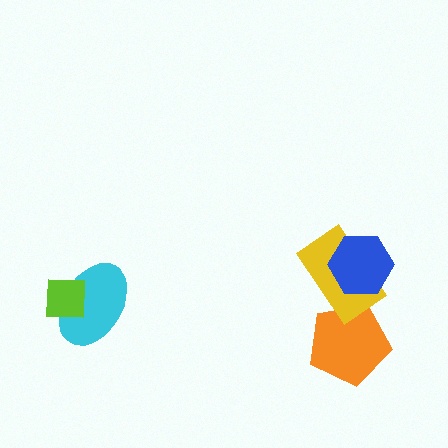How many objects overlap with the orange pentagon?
1 object overlaps with the orange pentagon.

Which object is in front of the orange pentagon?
The yellow rectangle is in front of the orange pentagon.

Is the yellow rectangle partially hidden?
Yes, it is partially covered by another shape.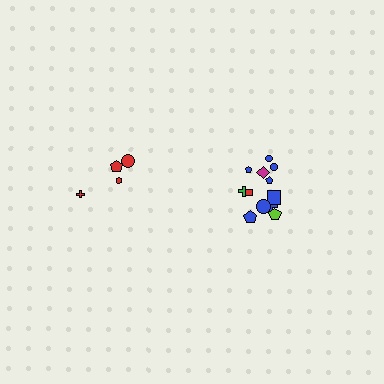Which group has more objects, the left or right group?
The right group.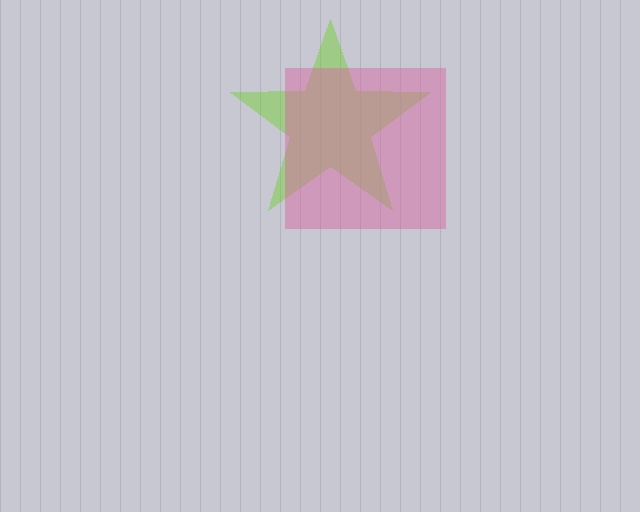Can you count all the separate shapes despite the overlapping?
Yes, there are 2 separate shapes.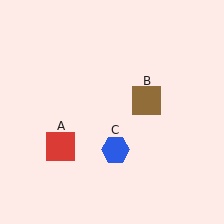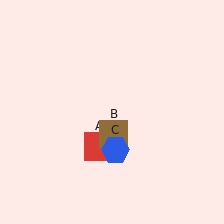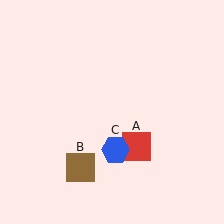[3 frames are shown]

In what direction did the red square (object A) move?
The red square (object A) moved right.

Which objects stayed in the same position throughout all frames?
Blue hexagon (object C) remained stationary.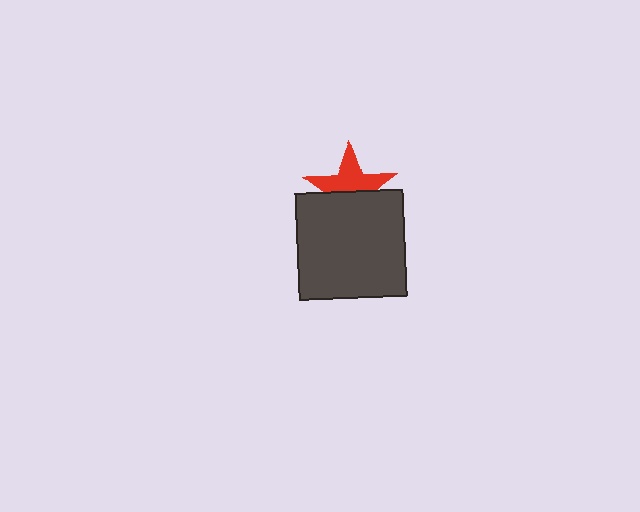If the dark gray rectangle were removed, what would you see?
You would see the complete red star.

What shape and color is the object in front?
The object in front is a dark gray rectangle.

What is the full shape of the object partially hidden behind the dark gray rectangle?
The partially hidden object is a red star.